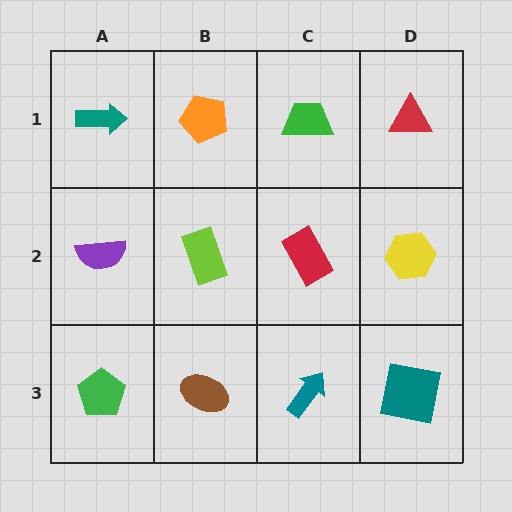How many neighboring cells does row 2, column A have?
3.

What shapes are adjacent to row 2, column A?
A teal arrow (row 1, column A), a green pentagon (row 3, column A), a lime rectangle (row 2, column B).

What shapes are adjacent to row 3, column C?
A red rectangle (row 2, column C), a brown ellipse (row 3, column B), a teal square (row 3, column D).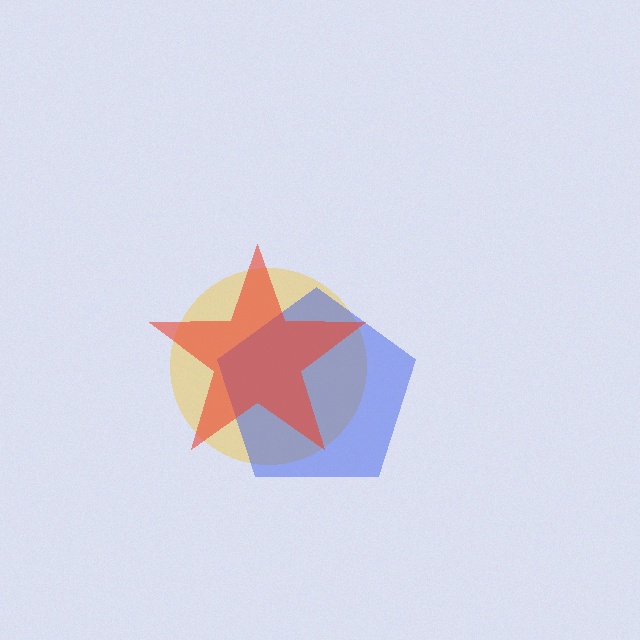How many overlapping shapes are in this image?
There are 3 overlapping shapes in the image.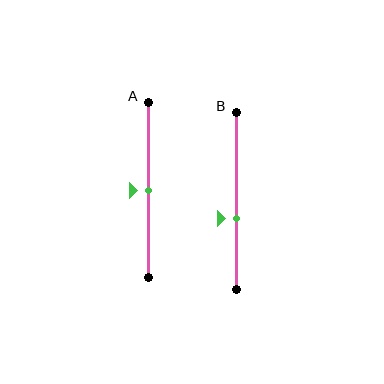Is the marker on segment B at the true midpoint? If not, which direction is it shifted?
No, the marker on segment B is shifted downward by about 10% of the segment length.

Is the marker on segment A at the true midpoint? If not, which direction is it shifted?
Yes, the marker on segment A is at the true midpoint.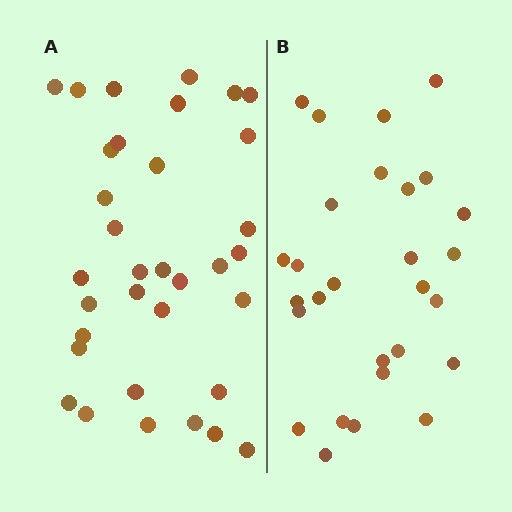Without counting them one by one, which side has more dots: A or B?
Region A (the left region) has more dots.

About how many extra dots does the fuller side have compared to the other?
Region A has about 6 more dots than region B.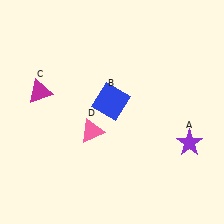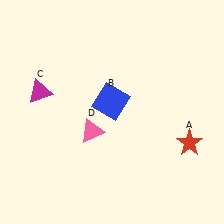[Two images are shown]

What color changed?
The star (A) changed from purple in Image 1 to red in Image 2.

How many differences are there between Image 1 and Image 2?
There is 1 difference between the two images.